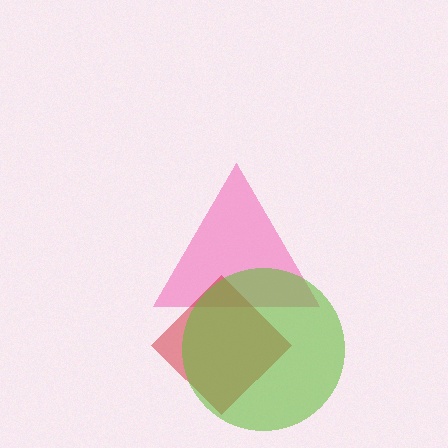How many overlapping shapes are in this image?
There are 3 overlapping shapes in the image.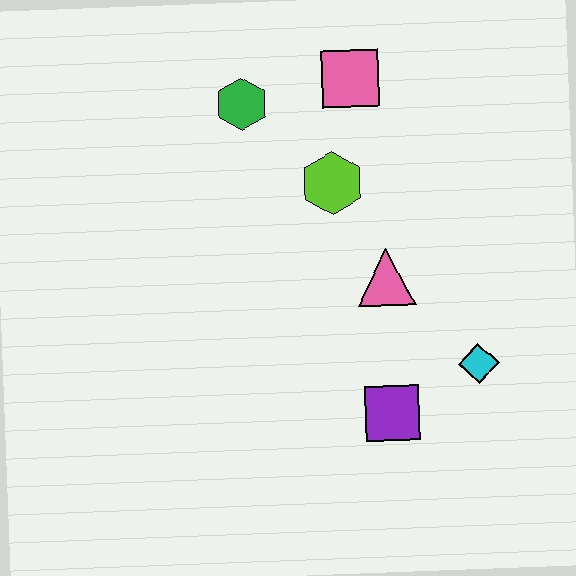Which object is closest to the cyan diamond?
The purple square is closest to the cyan diamond.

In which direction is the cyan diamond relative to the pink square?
The cyan diamond is below the pink square.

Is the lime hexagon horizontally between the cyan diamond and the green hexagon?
Yes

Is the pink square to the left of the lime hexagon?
No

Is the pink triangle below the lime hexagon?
Yes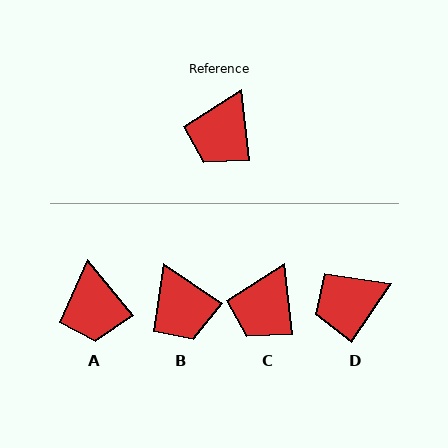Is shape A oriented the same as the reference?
No, it is off by about 33 degrees.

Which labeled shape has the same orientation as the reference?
C.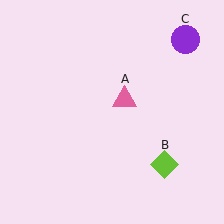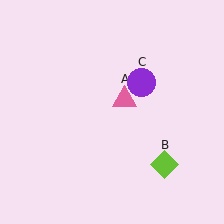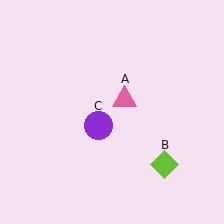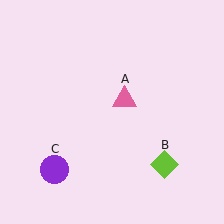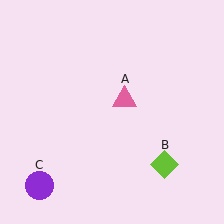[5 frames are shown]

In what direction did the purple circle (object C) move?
The purple circle (object C) moved down and to the left.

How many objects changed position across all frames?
1 object changed position: purple circle (object C).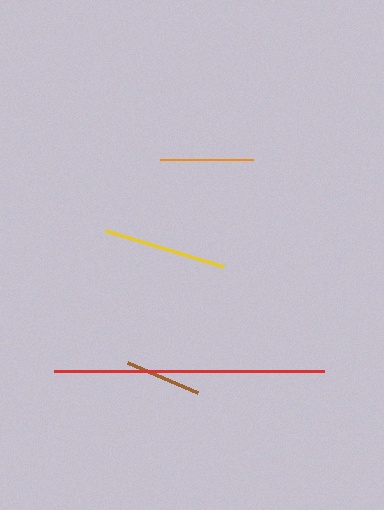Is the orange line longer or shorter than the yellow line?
The yellow line is longer than the orange line.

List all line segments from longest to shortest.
From longest to shortest: red, yellow, orange, brown.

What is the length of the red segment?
The red segment is approximately 270 pixels long.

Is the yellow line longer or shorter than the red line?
The red line is longer than the yellow line.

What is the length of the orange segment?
The orange segment is approximately 93 pixels long.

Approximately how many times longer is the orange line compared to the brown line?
The orange line is approximately 1.2 times the length of the brown line.